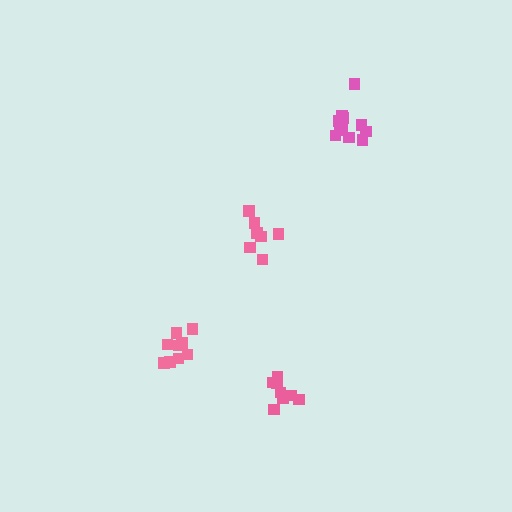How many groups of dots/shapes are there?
There are 4 groups.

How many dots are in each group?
Group 1: 7 dots, Group 2: 10 dots, Group 3: 11 dots, Group 4: 8 dots (36 total).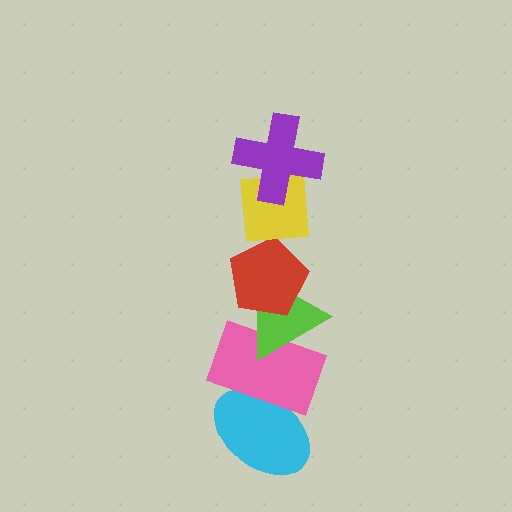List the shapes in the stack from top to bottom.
From top to bottom: the purple cross, the yellow square, the red pentagon, the lime triangle, the pink rectangle, the cyan ellipse.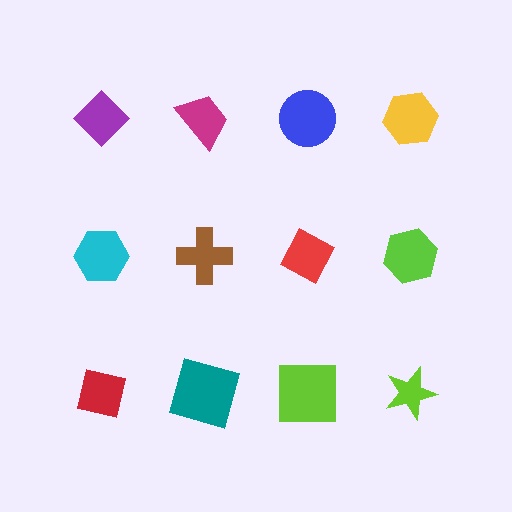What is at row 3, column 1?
A red square.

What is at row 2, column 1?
A cyan hexagon.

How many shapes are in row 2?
4 shapes.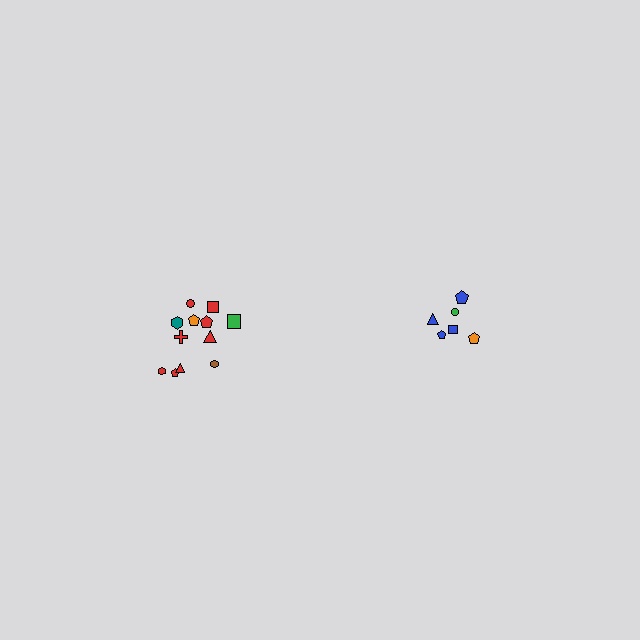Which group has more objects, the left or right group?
The left group.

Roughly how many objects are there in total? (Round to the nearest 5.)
Roughly 20 objects in total.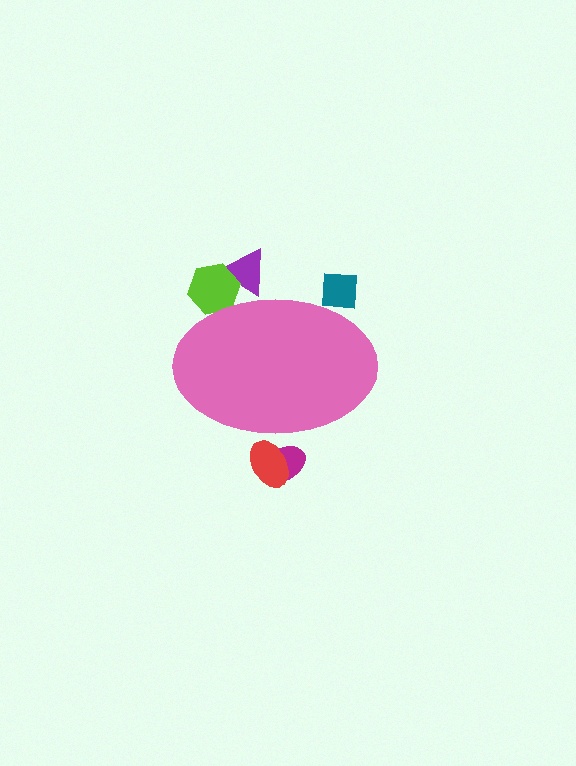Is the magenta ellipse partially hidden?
Yes, the magenta ellipse is partially hidden behind the pink ellipse.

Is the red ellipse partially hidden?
Yes, the red ellipse is partially hidden behind the pink ellipse.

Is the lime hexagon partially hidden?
Yes, the lime hexagon is partially hidden behind the pink ellipse.